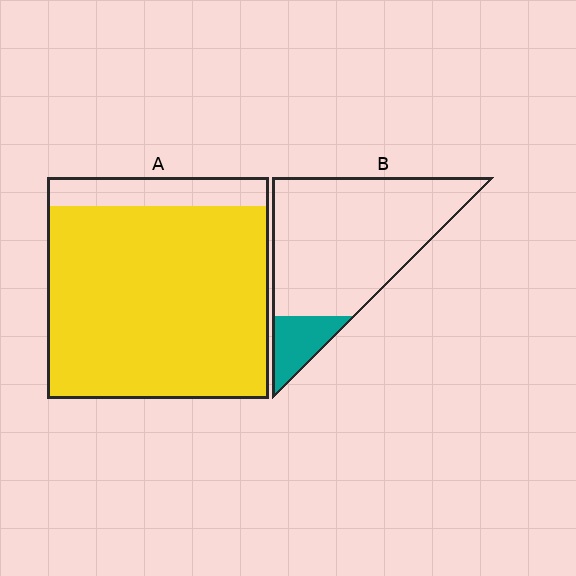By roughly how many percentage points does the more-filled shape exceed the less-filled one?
By roughly 75 percentage points (A over B).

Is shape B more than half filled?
No.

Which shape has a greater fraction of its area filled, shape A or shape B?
Shape A.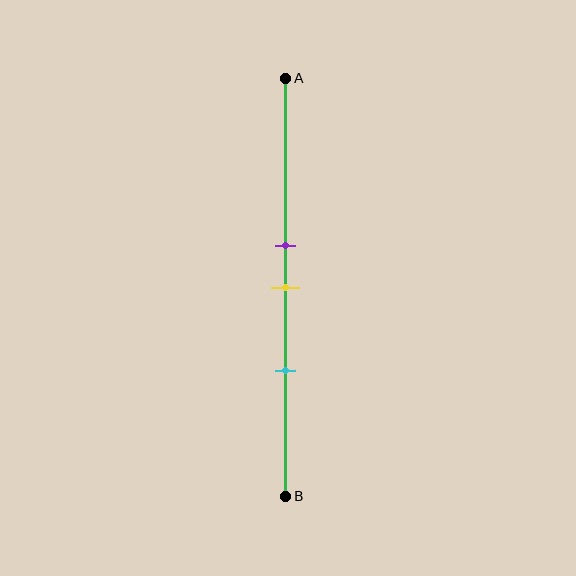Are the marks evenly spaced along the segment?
Yes, the marks are approximately evenly spaced.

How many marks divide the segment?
There are 3 marks dividing the segment.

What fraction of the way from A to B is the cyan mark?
The cyan mark is approximately 70% (0.7) of the way from A to B.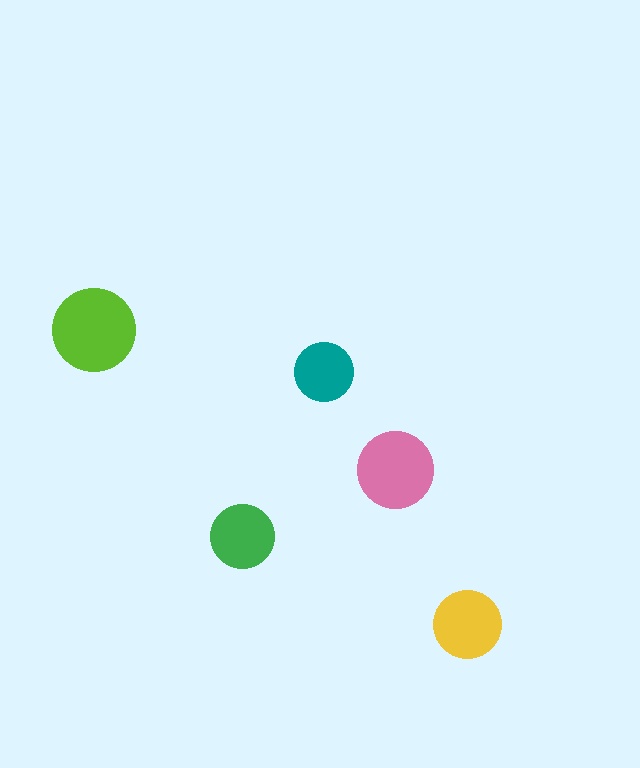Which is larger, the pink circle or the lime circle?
The lime one.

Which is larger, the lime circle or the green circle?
The lime one.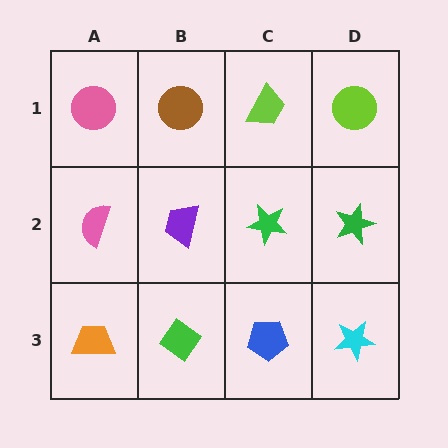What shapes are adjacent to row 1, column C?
A green star (row 2, column C), a brown circle (row 1, column B), a lime circle (row 1, column D).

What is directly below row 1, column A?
A pink semicircle.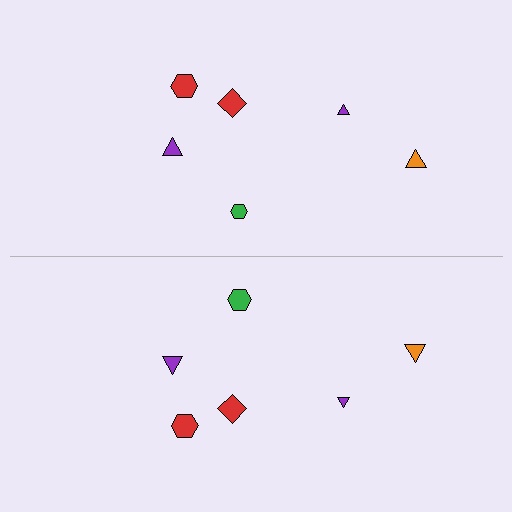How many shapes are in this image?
There are 12 shapes in this image.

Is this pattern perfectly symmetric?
No, the pattern is not perfectly symmetric. The green hexagon on the bottom side has a different size than its mirror counterpart.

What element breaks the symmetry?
The green hexagon on the bottom side has a different size than its mirror counterpart.